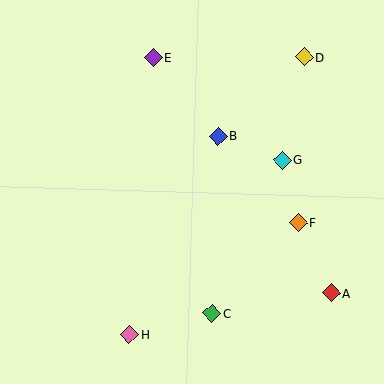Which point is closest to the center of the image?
Point B at (218, 136) is closest to the center.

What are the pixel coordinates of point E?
Point E is at (154, 58).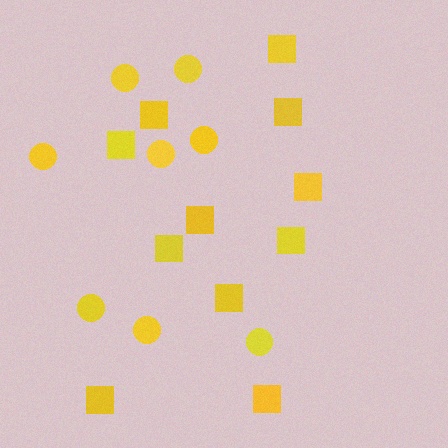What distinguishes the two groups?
There are 2 groups: one group of squares (11) and one group of circles (8).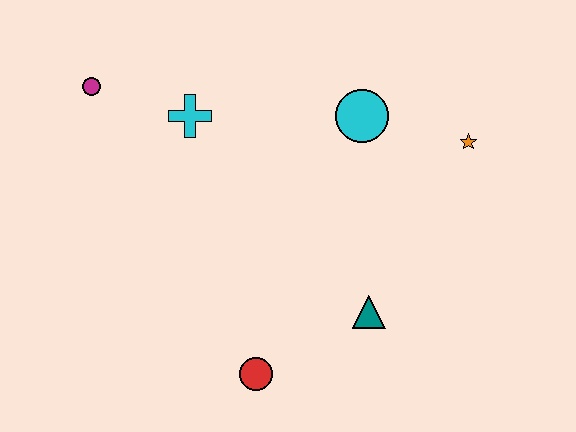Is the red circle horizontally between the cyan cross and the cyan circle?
Yes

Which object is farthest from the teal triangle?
The magenta circle is farthest from the teal triangle.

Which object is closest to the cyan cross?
The magenta circle is closest to the cyan cross.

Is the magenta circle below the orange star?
No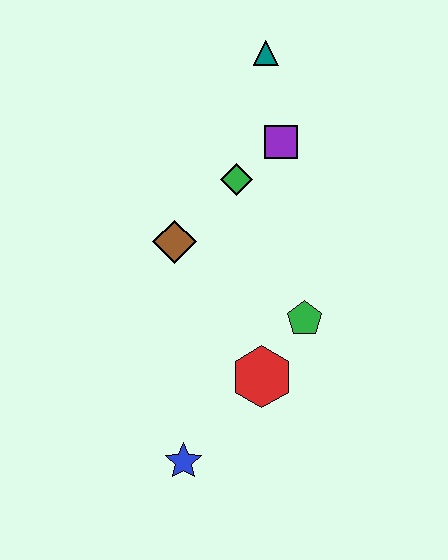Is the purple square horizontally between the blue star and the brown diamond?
No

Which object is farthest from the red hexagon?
The teal triangle is farthest from the red hexagon.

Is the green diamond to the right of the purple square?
No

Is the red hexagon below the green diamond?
Yes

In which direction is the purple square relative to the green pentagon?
The purple square is above the green pentagon.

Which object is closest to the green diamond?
The purple square is closest to the green diamond.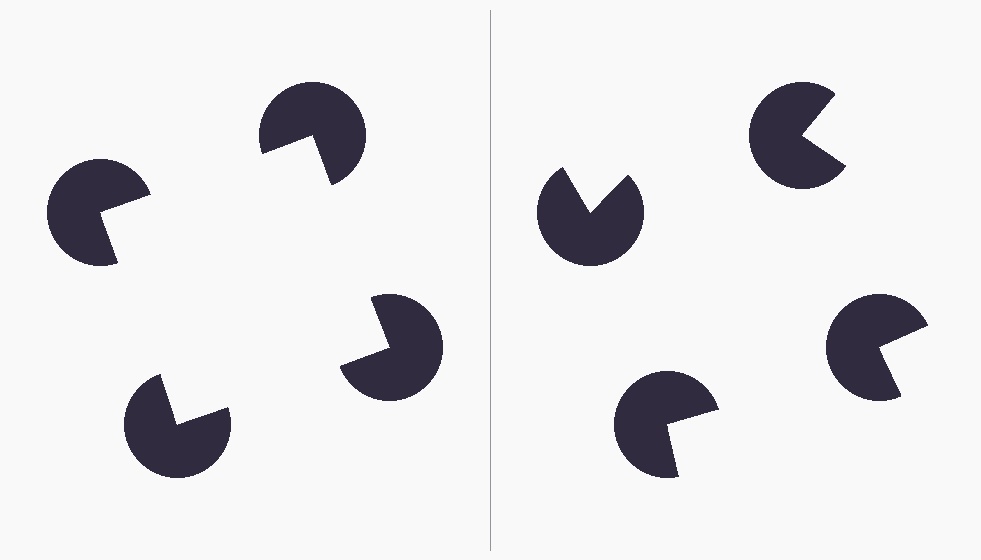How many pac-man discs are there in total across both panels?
8 — 4 on each side.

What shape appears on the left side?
An illusory square.